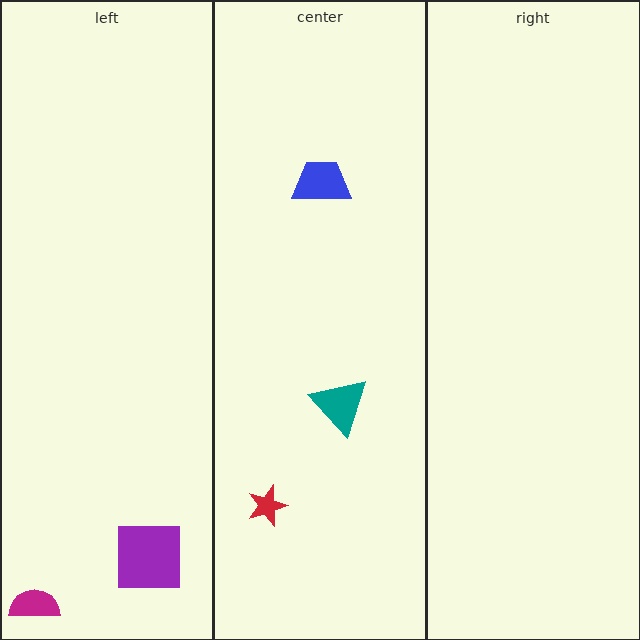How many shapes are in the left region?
2.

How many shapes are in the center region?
3.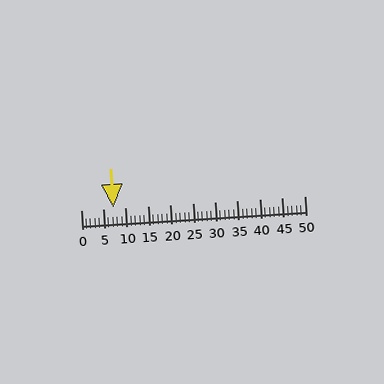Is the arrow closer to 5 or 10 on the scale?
The arrow is closer to 5.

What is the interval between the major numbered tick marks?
The major tick marks are spaced 5 units apart.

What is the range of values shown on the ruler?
The ruler shows values from 0 to 50.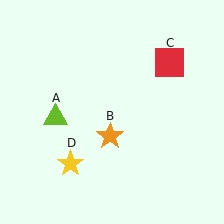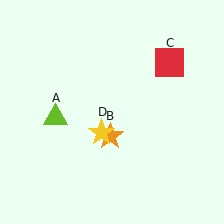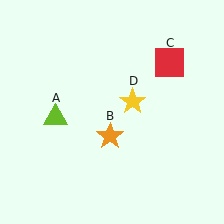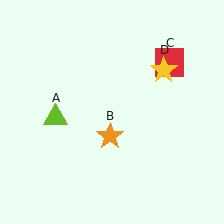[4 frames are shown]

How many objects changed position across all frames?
1 object changed position: yellow star (object D).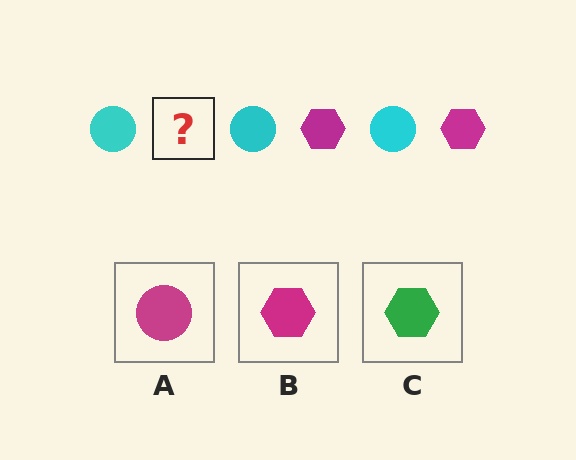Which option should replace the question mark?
Option B.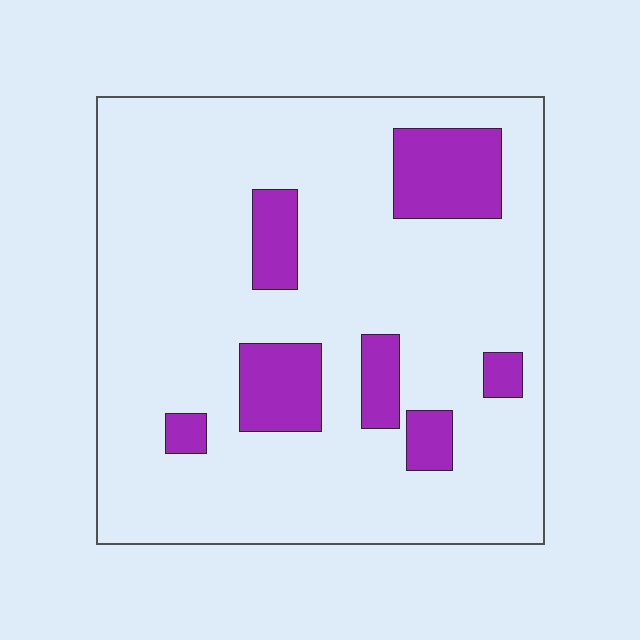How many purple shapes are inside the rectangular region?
7.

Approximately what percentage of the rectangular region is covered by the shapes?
Approximately 15%.